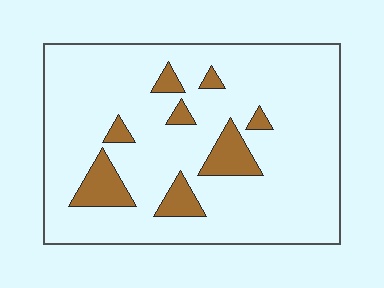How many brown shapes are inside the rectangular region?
8.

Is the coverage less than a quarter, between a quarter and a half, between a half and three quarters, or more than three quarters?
Less than a quarter.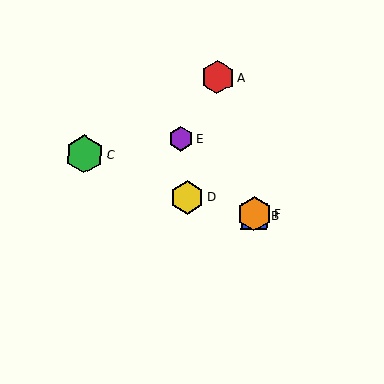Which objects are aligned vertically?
Objects B, F are aligned vertically.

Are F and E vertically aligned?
No, F is at x≈254 and E is at x≈181.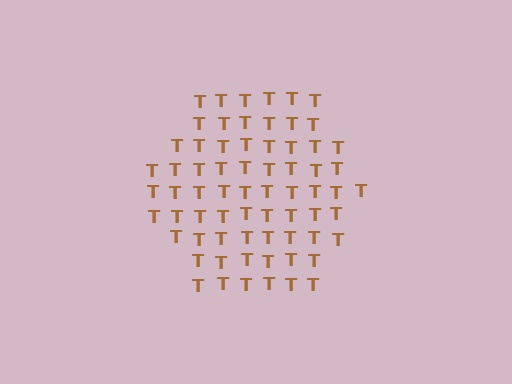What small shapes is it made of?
It is made of small letter T's.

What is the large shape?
The large shape is a hexagon.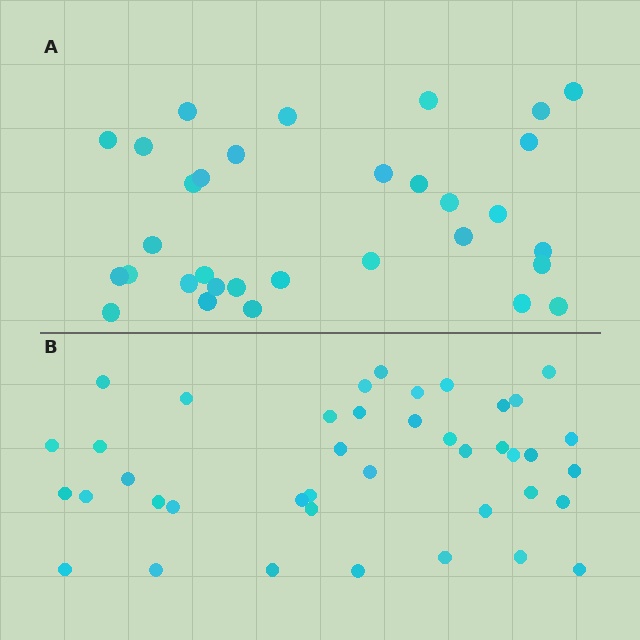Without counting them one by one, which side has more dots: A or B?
Region B (the bottom region) has more dots.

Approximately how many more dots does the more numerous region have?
Region B has roughly 8 or so more dots than region A.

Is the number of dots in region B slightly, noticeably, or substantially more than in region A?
Region B has noticeably more, but not dramatically so. The ratio is roughly 1.3 to 1.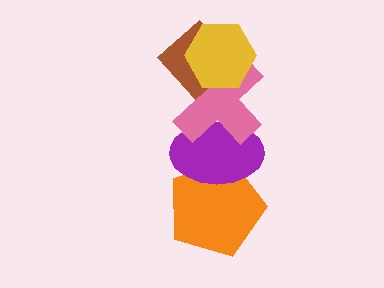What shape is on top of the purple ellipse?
The pink cross is on top of the purple ellipse.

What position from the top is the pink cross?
The pink cross is 3rd from the top.